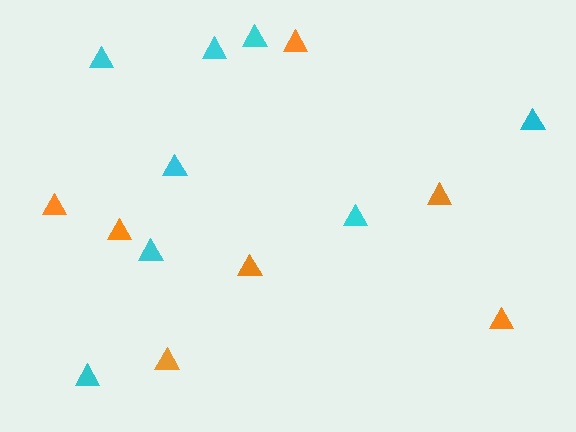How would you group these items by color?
There are 2 groups: one group of orange triangles (7) and one group of cyan triangles (8).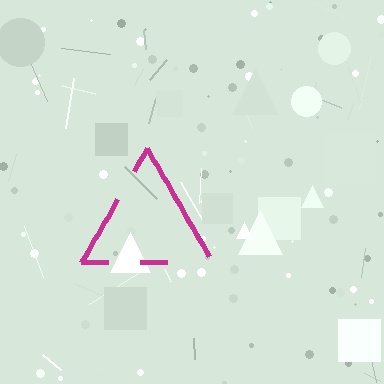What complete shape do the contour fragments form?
The contour fragments form a triangle.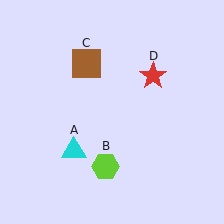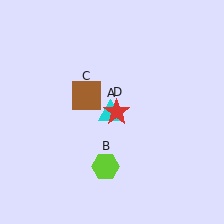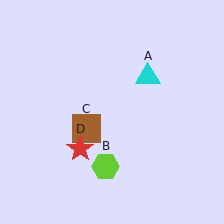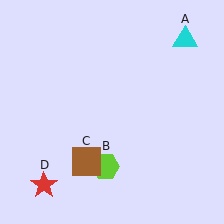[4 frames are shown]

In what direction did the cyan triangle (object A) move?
The cyan triangle (object A) moved up and to the right.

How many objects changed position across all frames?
3 objects changed position: cyan triangle (object A), brown square (object C), red star (object D).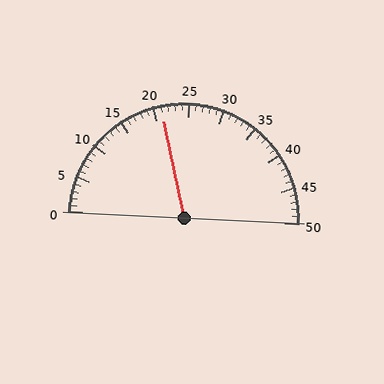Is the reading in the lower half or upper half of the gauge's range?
The reading is in the lower half of the range (0 to 50).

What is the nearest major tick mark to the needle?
The nearest major tick mark is 20.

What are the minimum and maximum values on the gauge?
The gauge ranges from 0 to 50.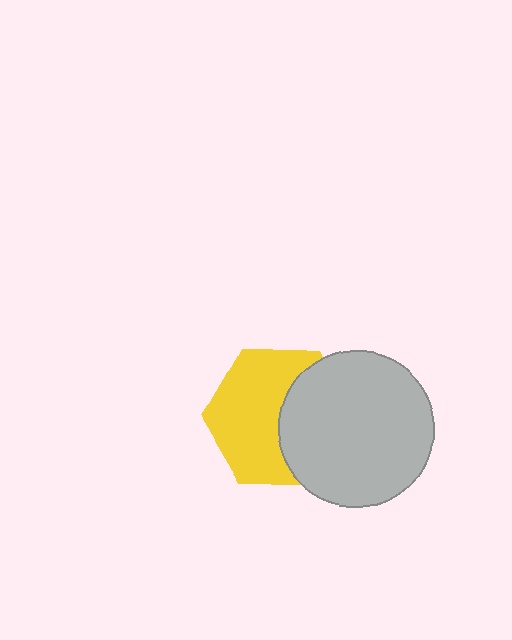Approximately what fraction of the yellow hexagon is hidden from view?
Roughly 41% of the yellow hexagon is hidden behind the light gray circle.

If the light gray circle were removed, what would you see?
You would see the complete yellow hexagon.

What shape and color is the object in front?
The object in front is a light gray circle.